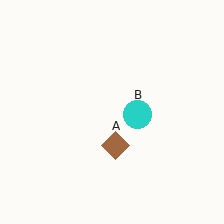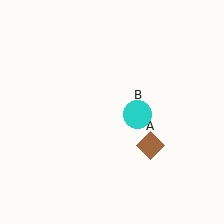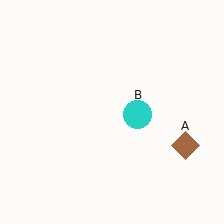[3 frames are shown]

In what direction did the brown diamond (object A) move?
The brown diamond (object A) moved right.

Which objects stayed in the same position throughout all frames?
Cyan circle (object B) remained stationary.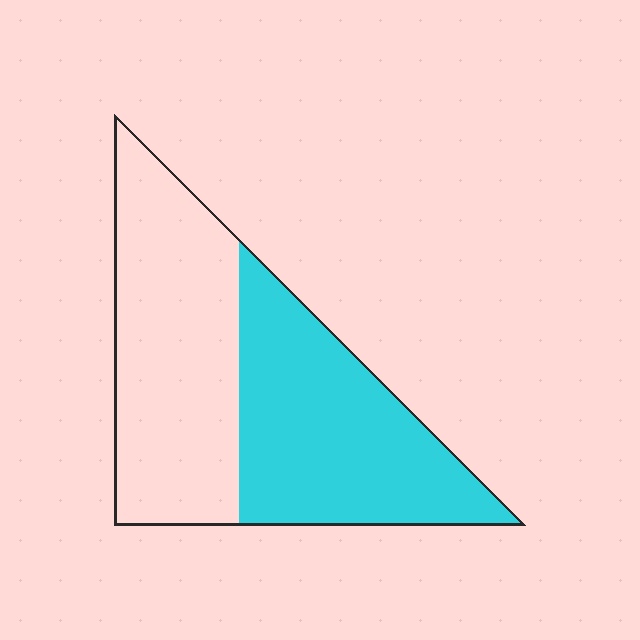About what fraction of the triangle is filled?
About one half (1/2).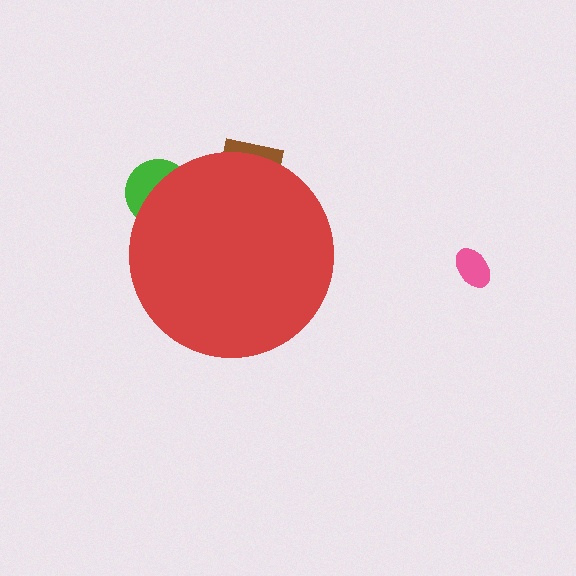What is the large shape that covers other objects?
A red circle.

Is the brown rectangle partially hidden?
Yes, the brown rectangle is partially hidden behind the red circle.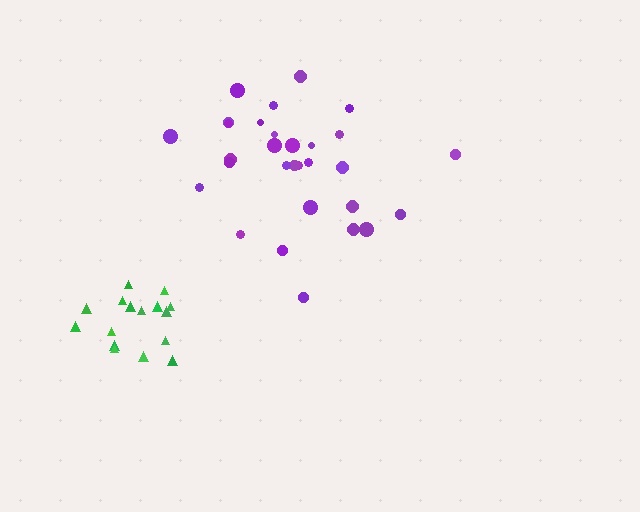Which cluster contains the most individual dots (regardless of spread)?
Purple (30).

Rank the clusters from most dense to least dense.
green, purple.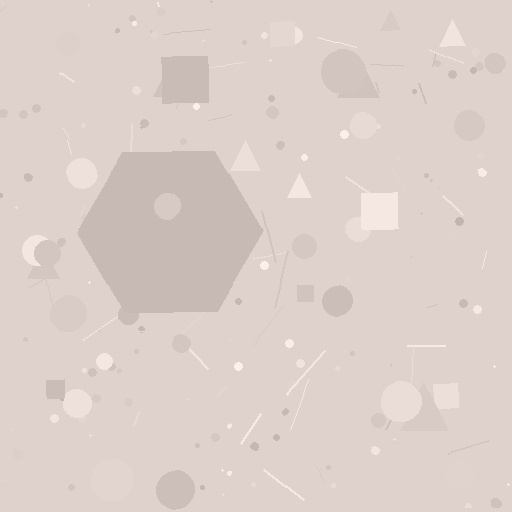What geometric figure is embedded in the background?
A hexagon is embedded in the background.